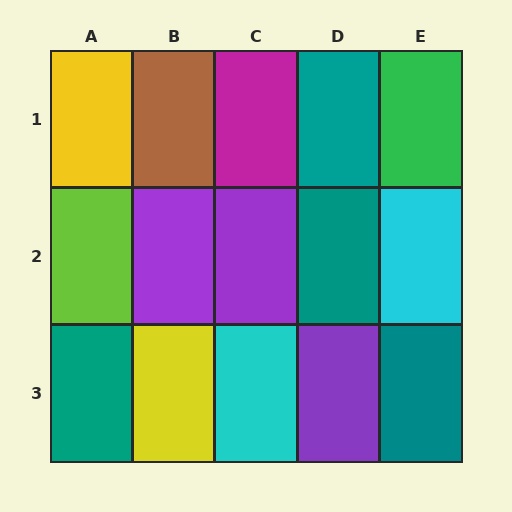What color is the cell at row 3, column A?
Teal.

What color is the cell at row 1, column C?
Magenta.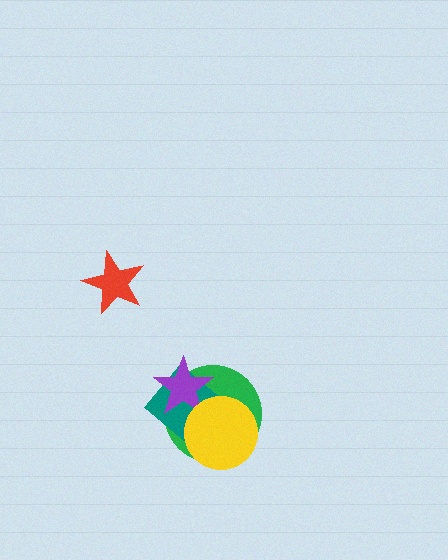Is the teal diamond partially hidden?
Yes, it is partially covered by another shape.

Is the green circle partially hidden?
Yes, it is partially covered by another shape.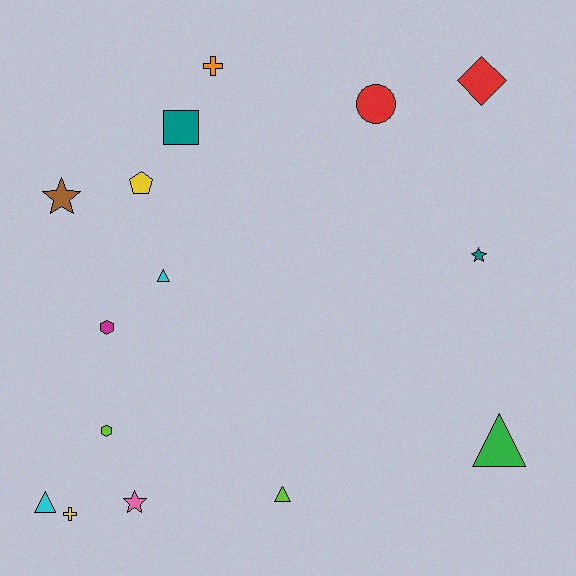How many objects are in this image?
There are 15 objects.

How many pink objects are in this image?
There is 1 pink object.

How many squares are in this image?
There is 1 square.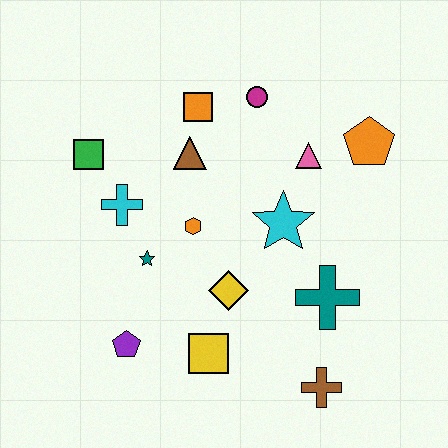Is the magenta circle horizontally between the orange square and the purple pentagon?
No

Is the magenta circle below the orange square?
No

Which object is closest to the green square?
The cyan cross is closest to the green square.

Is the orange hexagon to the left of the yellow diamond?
Yes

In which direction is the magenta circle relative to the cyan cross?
The magenta circle is to the right of the cyan cross.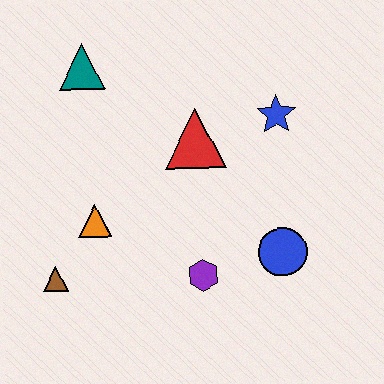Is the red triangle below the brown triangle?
No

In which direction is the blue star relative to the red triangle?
The blue star is to the right of the red triangle.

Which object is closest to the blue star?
The red triangle is closest to the blue star.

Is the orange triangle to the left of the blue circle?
Yes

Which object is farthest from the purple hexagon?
The teal triangle is farthest from the purple hexagon.